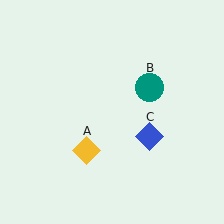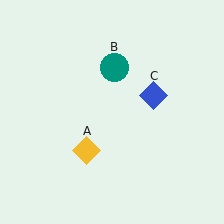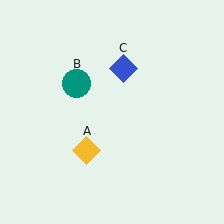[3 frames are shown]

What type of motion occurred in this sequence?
The teal circle (object B), blue diamond (object C) rotated counterclockwise around the center of the scene.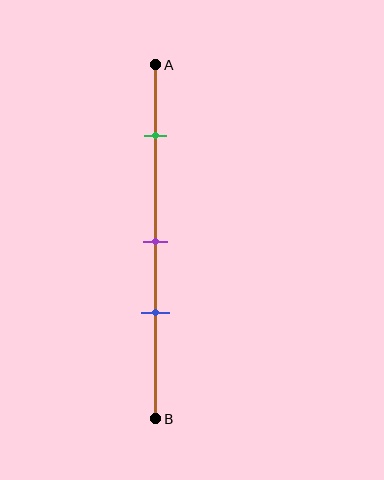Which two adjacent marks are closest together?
The purple and blue marks are the closest adjacent pair.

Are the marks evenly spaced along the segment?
No, the marks are not evenly spaced.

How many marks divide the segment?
There are 3 marks dividing the segment.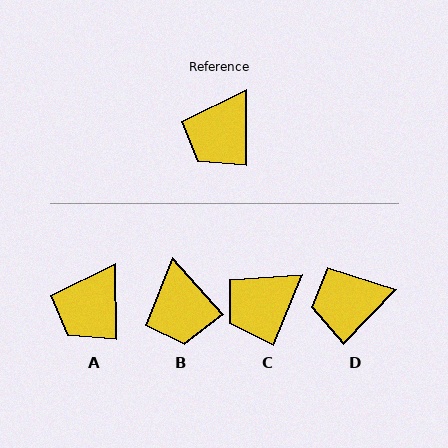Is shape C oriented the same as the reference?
No, it is off by about 22 degrees.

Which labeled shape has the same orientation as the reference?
A.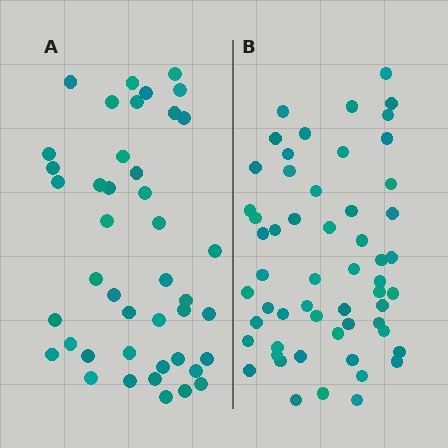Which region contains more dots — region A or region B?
Region B (the right region) has more dots.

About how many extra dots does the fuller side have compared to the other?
Region B has approximately 15 more dots than region A.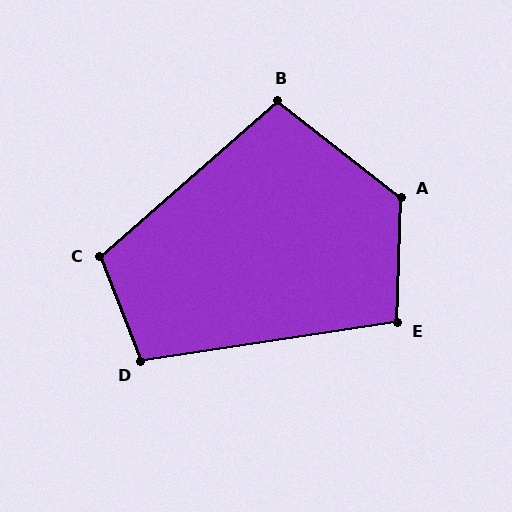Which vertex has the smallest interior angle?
E, at approximately 100 degrees.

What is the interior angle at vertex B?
Approximately 101 degrees (obtuse).